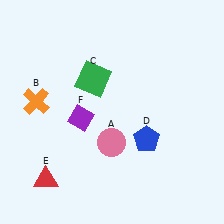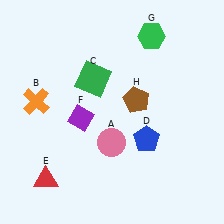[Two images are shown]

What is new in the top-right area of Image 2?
A green hexagon (G) was added in the top-right area of Image 2.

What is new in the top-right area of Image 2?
A brown pentagon (H) was added in the top-right area of Image 2.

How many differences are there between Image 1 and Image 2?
There are 2 differences between the two images.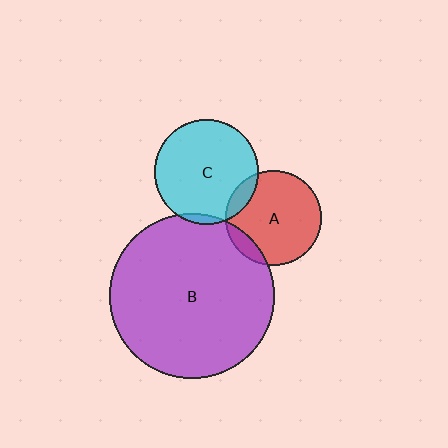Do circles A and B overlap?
Yes.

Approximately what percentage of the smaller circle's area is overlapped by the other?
Approximately 10%.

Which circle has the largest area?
Circle B (purple).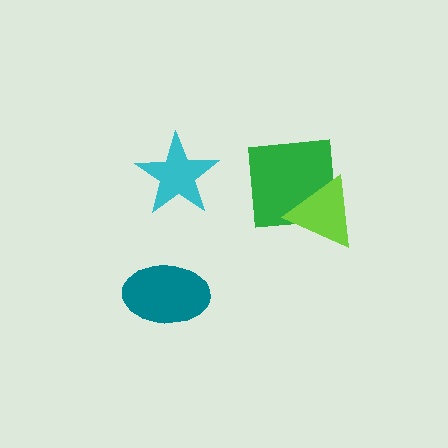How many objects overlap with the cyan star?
0 objects overlap with the cyan star.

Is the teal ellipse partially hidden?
No, no other shape covers it.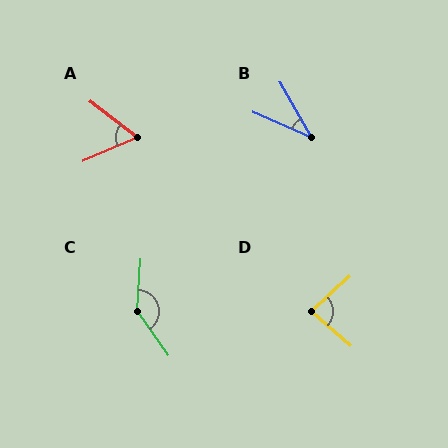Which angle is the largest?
C, at approximately 141 degrees.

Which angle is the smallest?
B, at approximately 36 degrees.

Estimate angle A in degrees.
Approximately 61 degrees.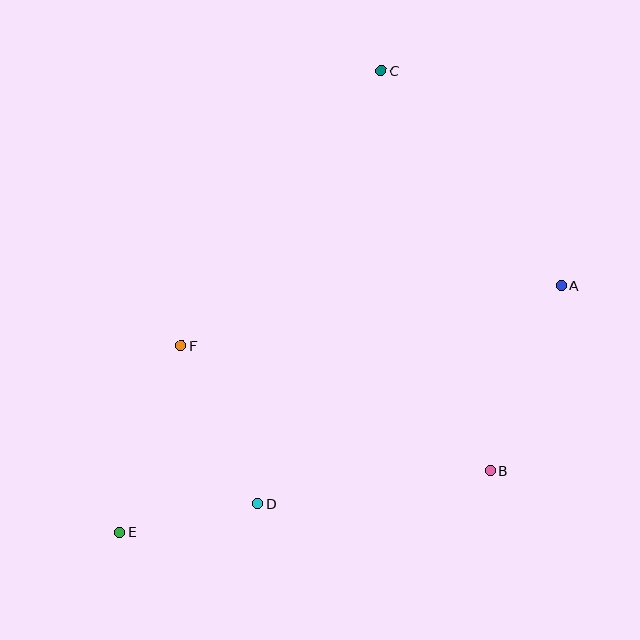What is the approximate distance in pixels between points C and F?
The distance between C and F is approximately 340 pixels.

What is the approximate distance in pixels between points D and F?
The distance between D and F is approximately 175 pixels.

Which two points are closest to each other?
Points D and E are closest to each other.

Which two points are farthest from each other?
Points C and E are farthest from each other.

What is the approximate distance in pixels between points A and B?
The distance between A and B is approximately 198 pixels.